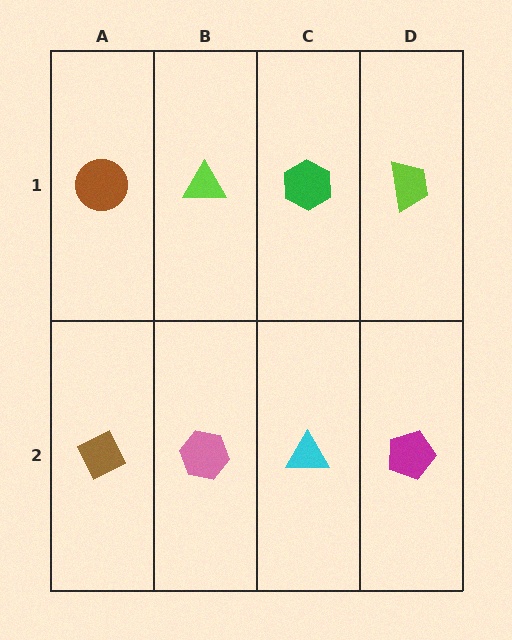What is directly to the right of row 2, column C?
A magenta pentagon.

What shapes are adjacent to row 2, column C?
A green hexagon (row 1, column C), a pink hexagon (row 2, column B), a magenta pentagon (row 2, column D).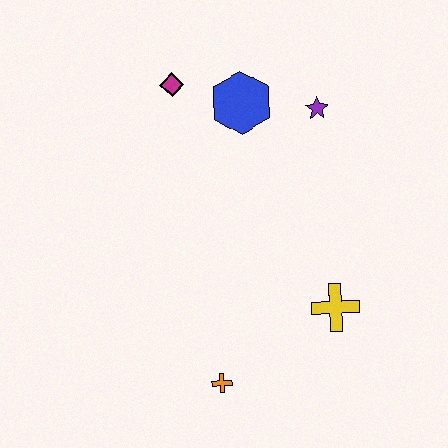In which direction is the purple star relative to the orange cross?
The purple star is above the orange cross.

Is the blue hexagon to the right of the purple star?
No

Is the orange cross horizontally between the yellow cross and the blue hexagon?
No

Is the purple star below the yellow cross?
No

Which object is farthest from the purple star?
The orange cross is farthest from the purple star.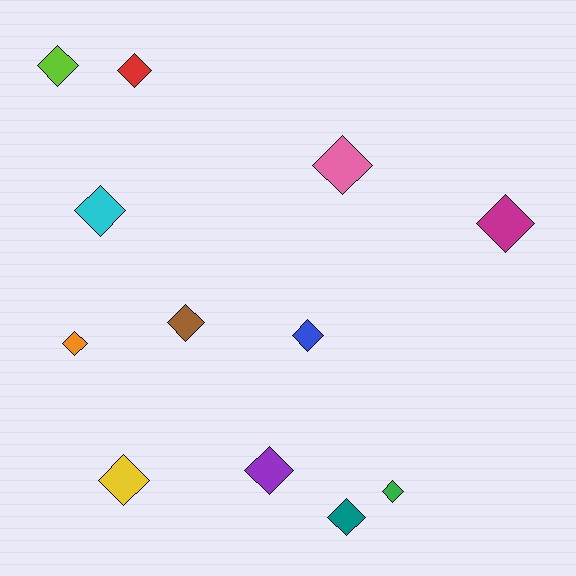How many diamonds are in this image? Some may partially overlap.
There are 12 diamonds.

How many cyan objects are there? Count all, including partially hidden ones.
There is 1 cyan object.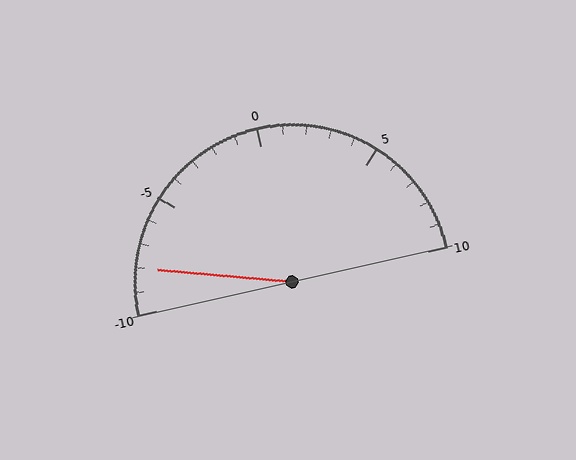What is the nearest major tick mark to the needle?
The nearest major tick mark is -10.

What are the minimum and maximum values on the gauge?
The gauge ranges from -10 to 10.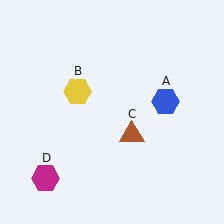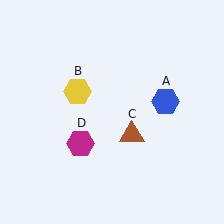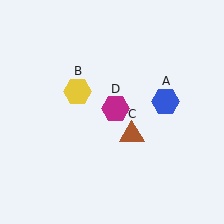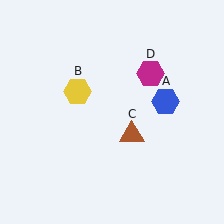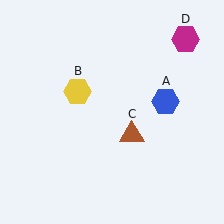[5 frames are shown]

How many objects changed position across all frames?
1 object changed position: magenta hexagon (object D).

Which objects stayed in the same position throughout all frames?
Blue hexagon (object A) and yellow hexagon (object B) and brown triangle (object C) remained stationary.